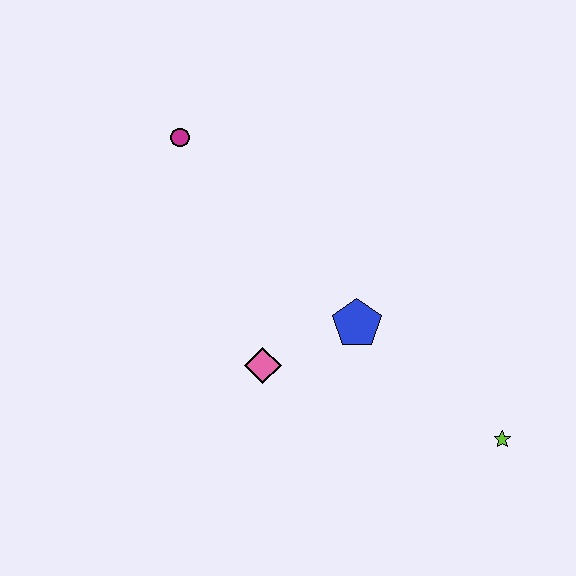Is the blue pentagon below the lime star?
No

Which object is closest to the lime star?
The blue pentagon is closest to the lime star.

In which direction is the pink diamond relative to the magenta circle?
The pink diamond is below the magenta circle.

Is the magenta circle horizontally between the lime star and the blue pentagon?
No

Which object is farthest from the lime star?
The magenta circle is farthest from the lime star.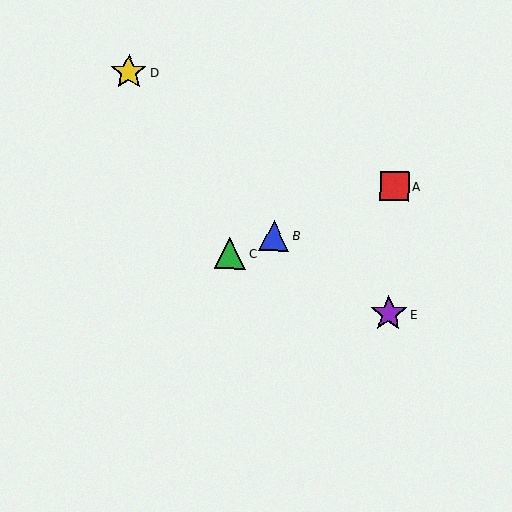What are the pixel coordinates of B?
Object B is at (274, 236).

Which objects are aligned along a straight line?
Objects A, B, C are aligned along a straight line.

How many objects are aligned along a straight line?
3 objects (A, B, C) are aligned along a straight line.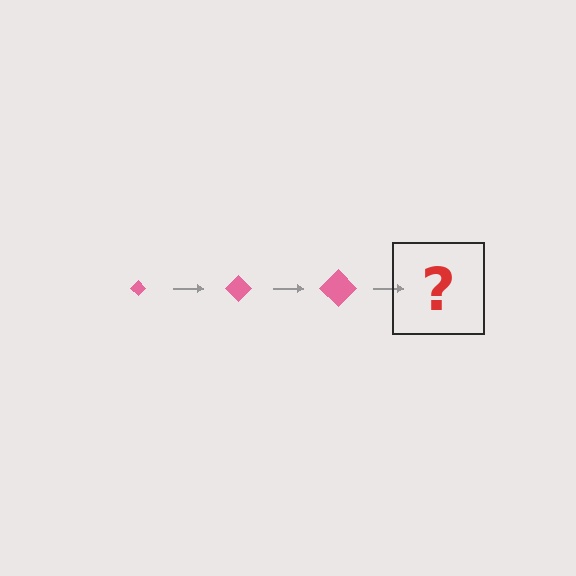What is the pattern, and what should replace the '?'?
The pattern is that the diamond gets progressively larger each step. The '?' should be a pink diamond, larger than the previous one.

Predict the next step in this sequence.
The next step is a pink diamond, larger than the previous one.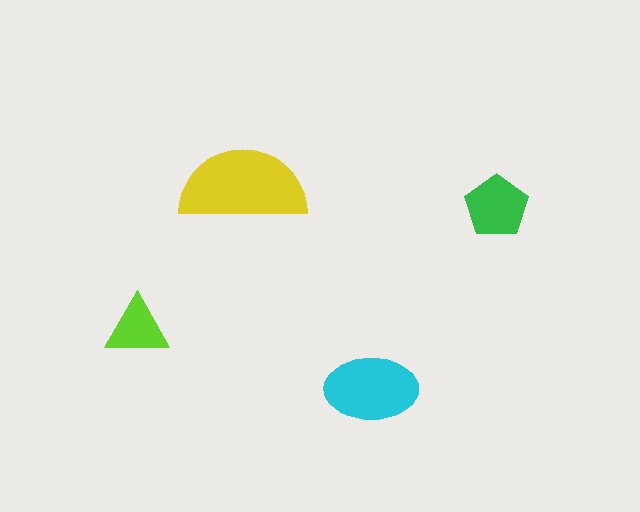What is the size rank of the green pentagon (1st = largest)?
3rd.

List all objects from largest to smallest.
The yellow semicircle, the cyan ellipse, the green pentagon, the lime triangle.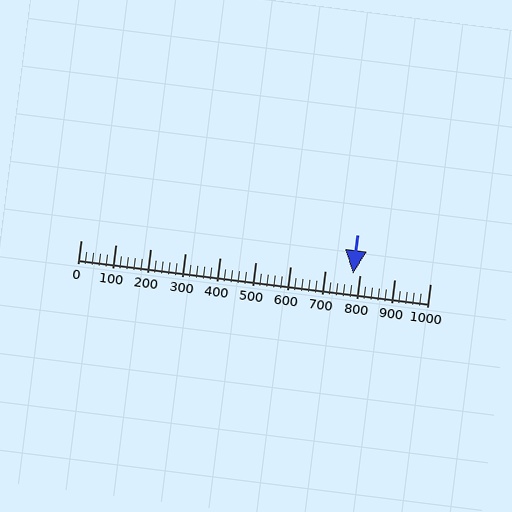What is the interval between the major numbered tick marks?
The major tick marks are spaced 100 units apart.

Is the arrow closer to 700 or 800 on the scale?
The arrow is closer to 800.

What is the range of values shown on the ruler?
The ruler shows values from 0 to 1000.